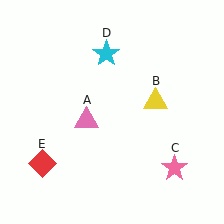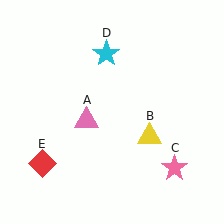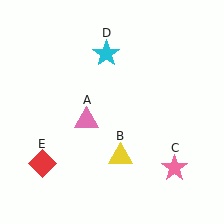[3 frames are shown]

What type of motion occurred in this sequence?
The yellow triangle (object B) rotated clockwise around the center of the scene.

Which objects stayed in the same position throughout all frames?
Pink triangle (object A) and pink star (object C) and cyan star (object D) and red diamond (object E) remained stationary.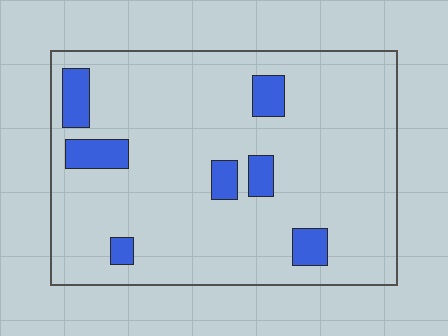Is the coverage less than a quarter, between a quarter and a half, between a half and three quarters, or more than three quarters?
Less than a quarter.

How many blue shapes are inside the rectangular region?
7.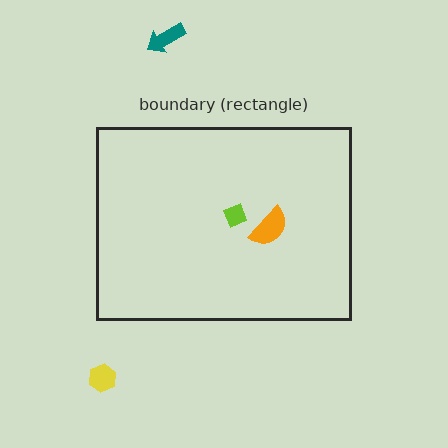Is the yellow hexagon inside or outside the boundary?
Outside.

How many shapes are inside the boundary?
2 inside, 2 outside.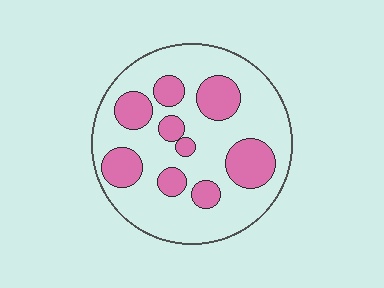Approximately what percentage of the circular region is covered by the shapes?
Approximately 30%.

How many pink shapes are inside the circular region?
9.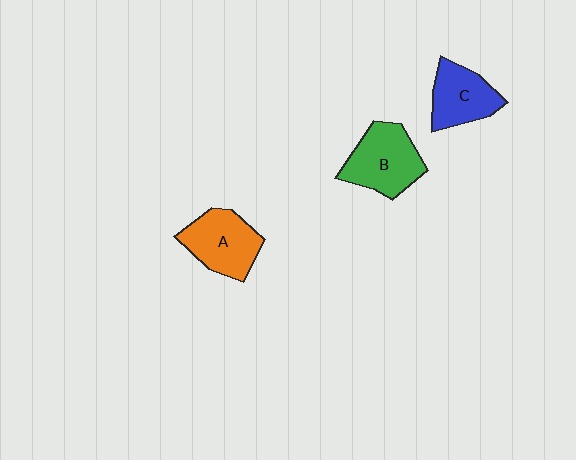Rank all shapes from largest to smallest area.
From largest to smallest: B (green), A (orange), C (blue).